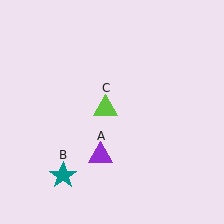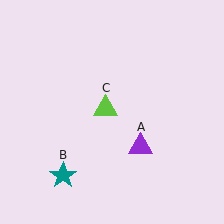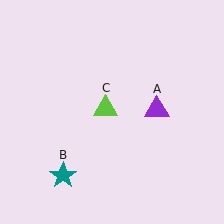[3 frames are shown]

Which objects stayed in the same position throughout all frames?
Teal star (object B) and lime triangle (object C) remained stationary.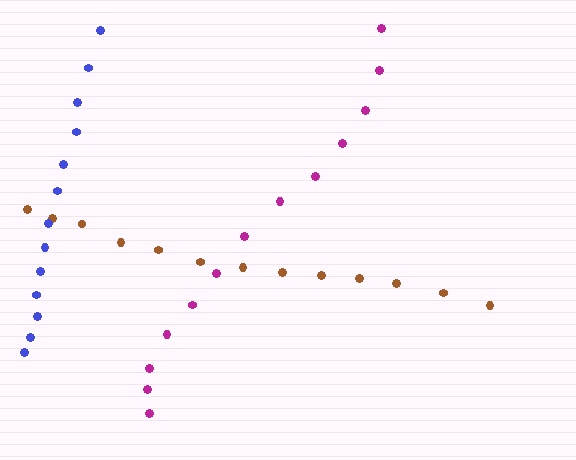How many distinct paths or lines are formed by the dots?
There are 3 distinct paths.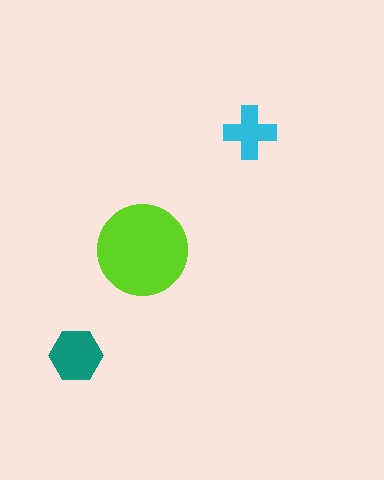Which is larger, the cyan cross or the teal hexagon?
The teal hexagon.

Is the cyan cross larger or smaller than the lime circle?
Smaller.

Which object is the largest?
The lime circle.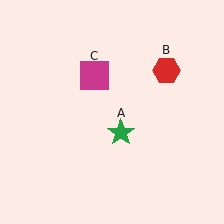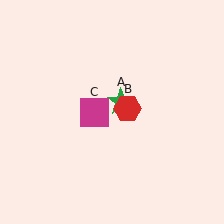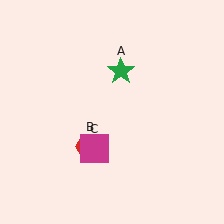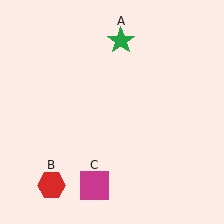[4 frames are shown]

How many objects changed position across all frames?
3 objects changed position: green star (object A), red hexagon (object B), magenta square (object C).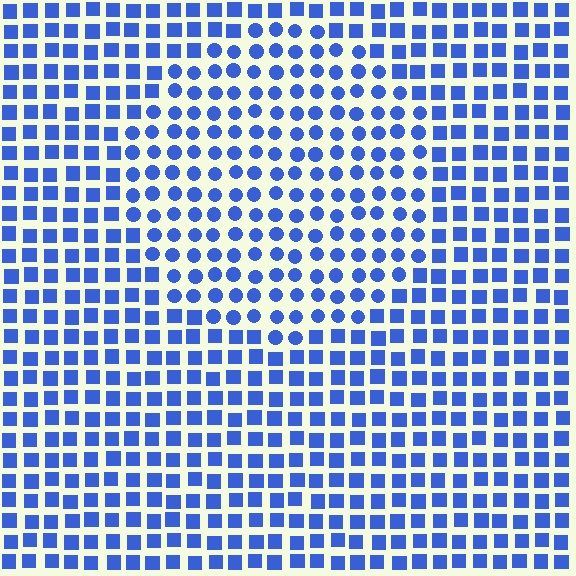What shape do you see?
I see a circle.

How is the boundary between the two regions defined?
The boundary is defined by a change in element shape: circles inside vs. squares outside. All elements share the same color and spacing.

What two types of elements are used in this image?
The image uses circles inside the circle region and squares outside it.